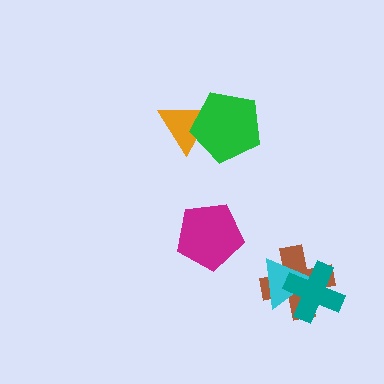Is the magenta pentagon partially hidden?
No, no other shape covers it.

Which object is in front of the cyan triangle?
The teal cross is in front of the cyan triangle.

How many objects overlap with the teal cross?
2 objects overlap with the teal cross.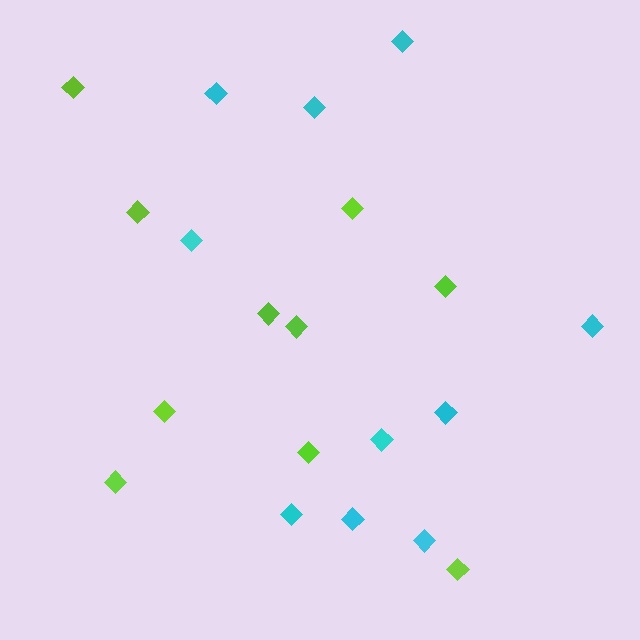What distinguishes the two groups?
There are 2 groups: one group of lime diamonds (10) and one group of cyan diamonds (10).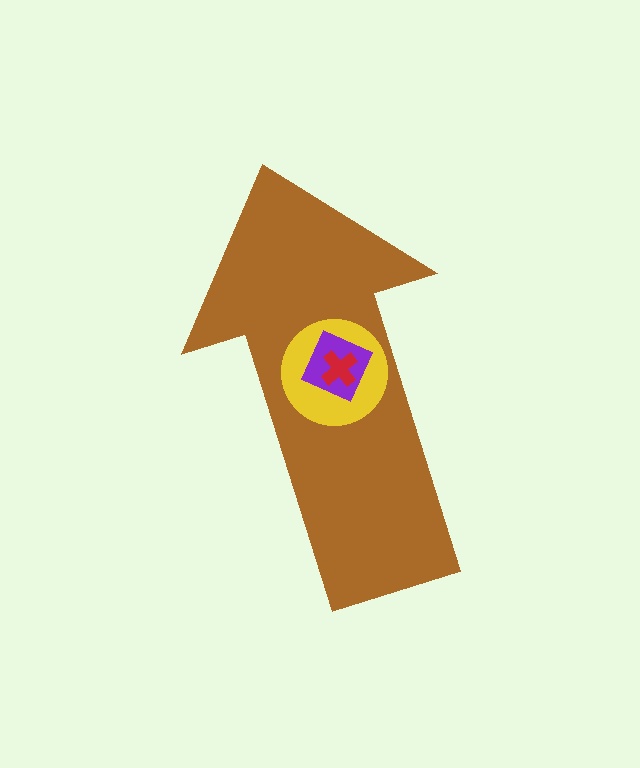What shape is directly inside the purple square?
The red cross.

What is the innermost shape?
The red cross.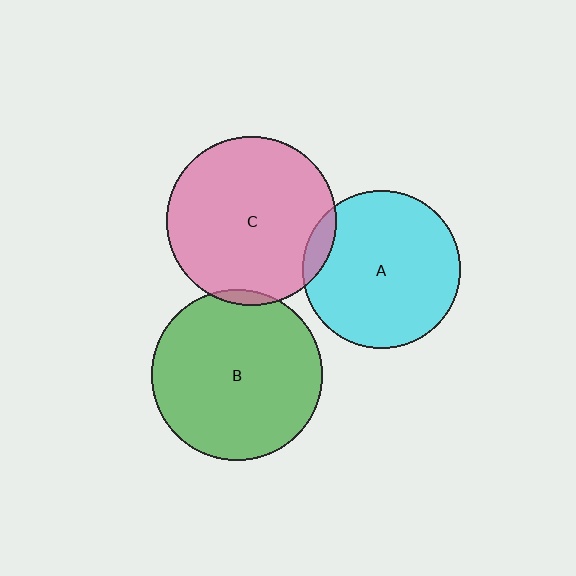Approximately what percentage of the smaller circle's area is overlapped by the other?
Approximately 5%.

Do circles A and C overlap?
Yes.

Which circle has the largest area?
Circle B (green).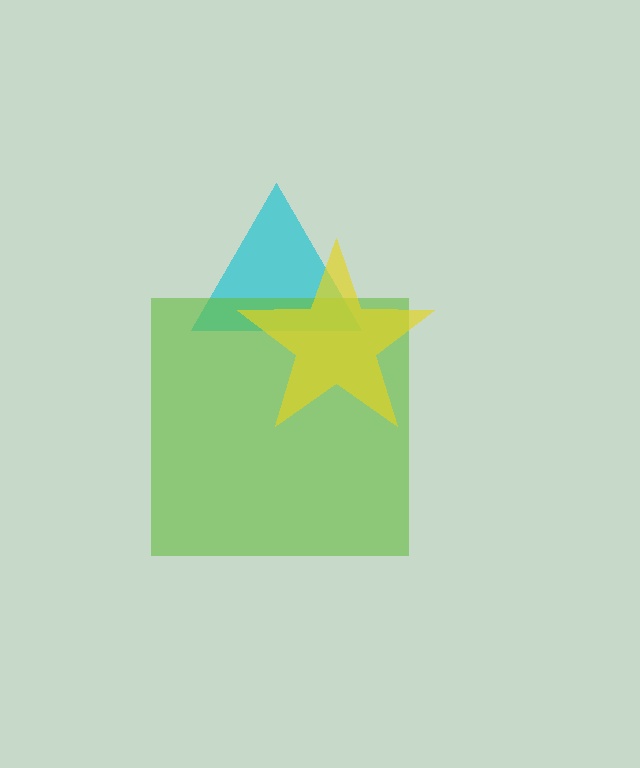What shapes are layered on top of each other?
The layered shapes are: a cyan triangle, a lime square, a yellow star.